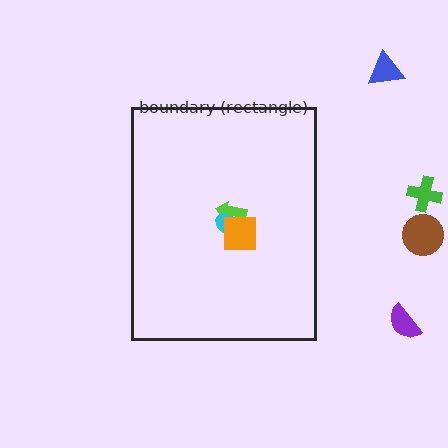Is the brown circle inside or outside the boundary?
Outside.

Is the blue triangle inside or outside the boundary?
Outside.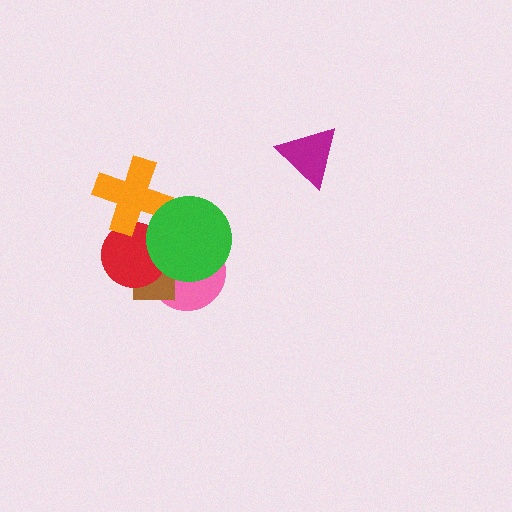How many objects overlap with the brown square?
3 objects overlap with the brown square.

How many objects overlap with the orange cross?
2 objects overlap with the orange cross.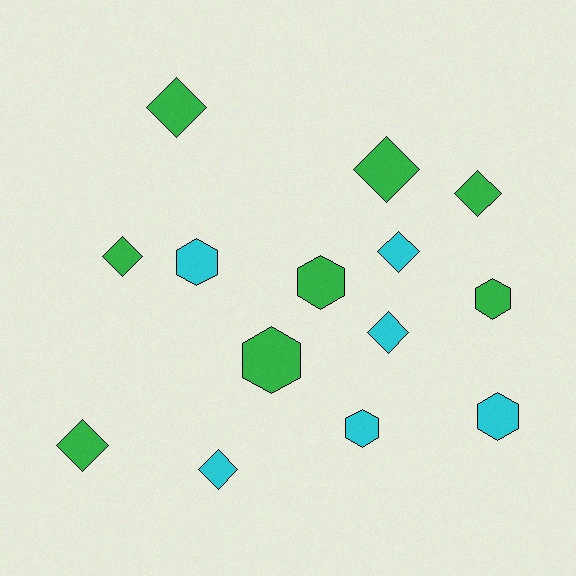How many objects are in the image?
There are 14 objects.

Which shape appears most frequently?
Diamond, with 8 objects.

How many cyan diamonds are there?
There are 3 cyan diamonds.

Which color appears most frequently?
Green, with 8 objects.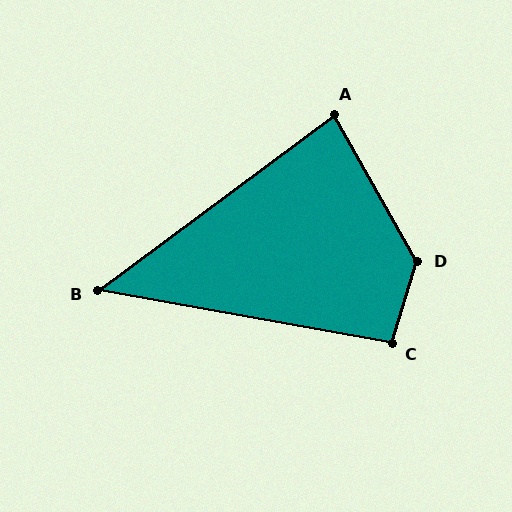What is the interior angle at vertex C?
Approximately 97 degrees (obtuse).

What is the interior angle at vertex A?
Approximately 83 degrees (acute).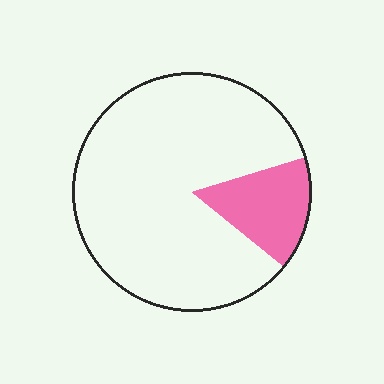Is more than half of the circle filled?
No.